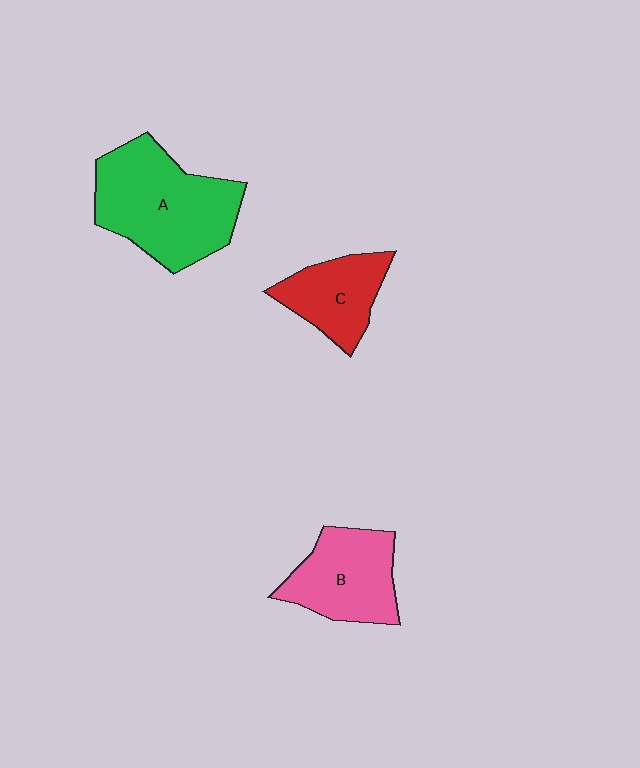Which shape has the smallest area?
Shape C (red).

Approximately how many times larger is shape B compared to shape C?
Approximately 1.2 times.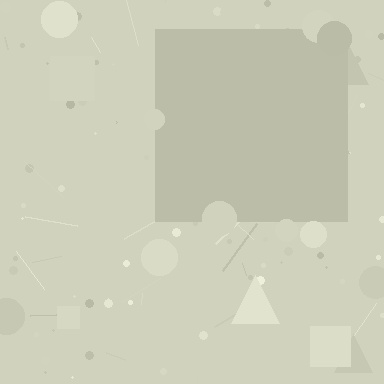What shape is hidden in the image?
A square is hidden in the image.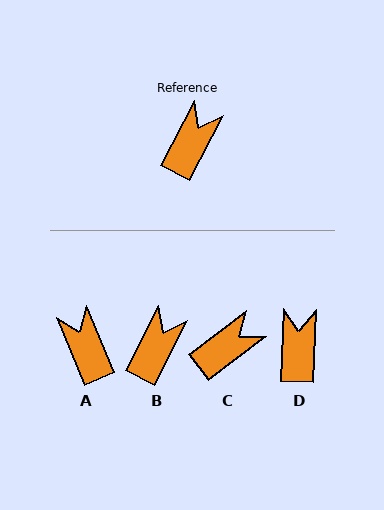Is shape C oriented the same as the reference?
No, it is off by about 26 degrees.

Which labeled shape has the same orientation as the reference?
B.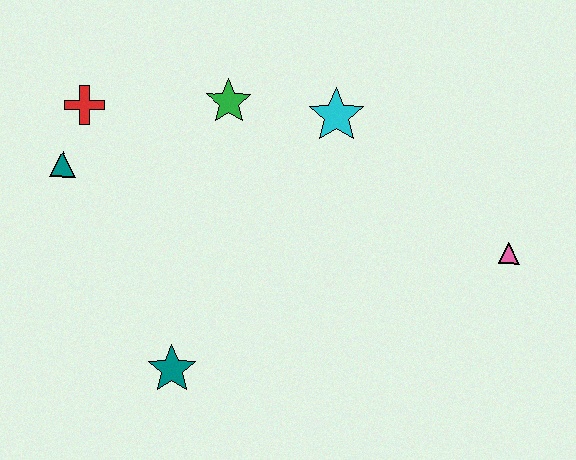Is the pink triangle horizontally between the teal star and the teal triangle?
No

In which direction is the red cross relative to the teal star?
The red cross is above the teal star.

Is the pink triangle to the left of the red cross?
No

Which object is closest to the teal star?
The teal triangle is closest to the teal star.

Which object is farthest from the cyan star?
The teal star is farthest from the cyan star.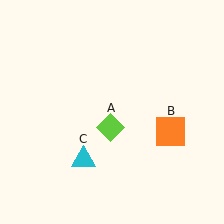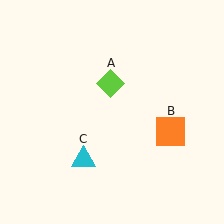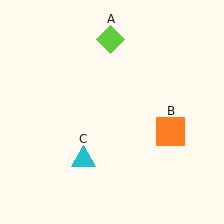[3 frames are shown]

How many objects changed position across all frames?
1 object changed position: lime diamond (object A).